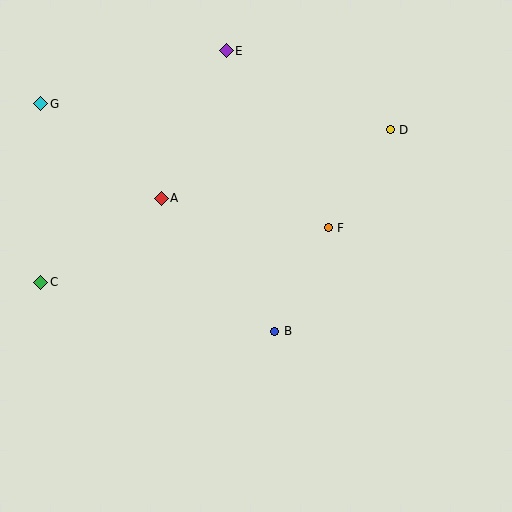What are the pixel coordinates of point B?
Point B is at (275, 331).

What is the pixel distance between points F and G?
The distance between F and G is 313 pixels.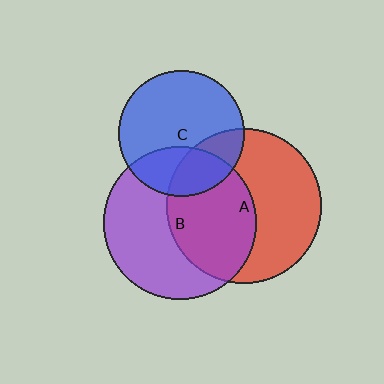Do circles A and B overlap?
Yes.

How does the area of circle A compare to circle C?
Approximately 1.5 times.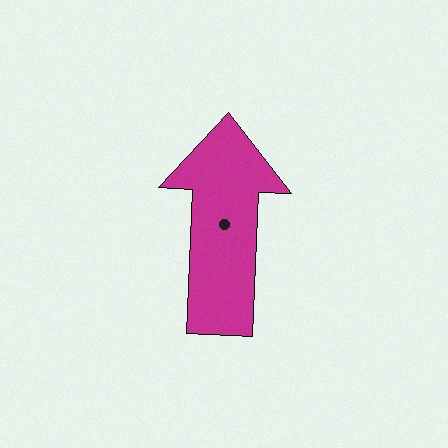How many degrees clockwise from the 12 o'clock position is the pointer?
Approximately 2 degrees.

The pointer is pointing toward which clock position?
Roughly 12 o'clock.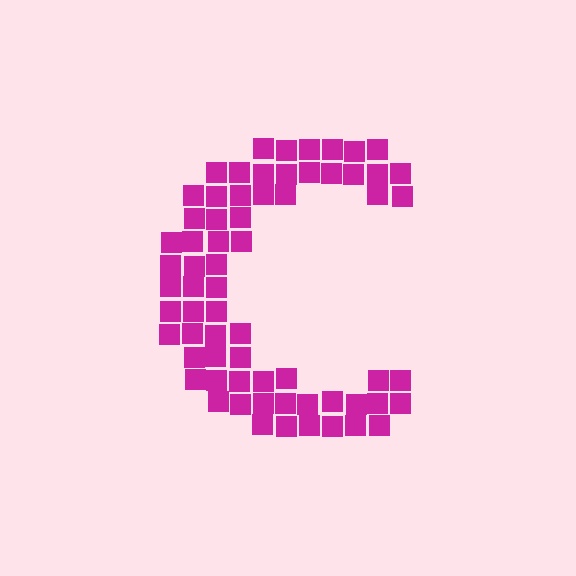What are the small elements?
The small elements are squares.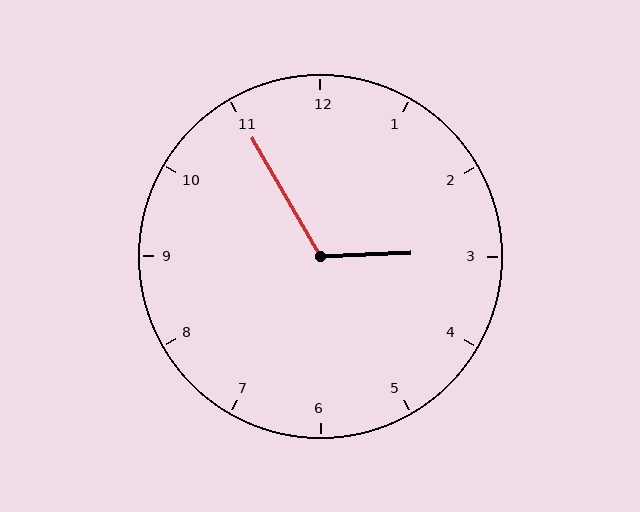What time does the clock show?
2:55.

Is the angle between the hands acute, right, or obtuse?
It is obtuse.